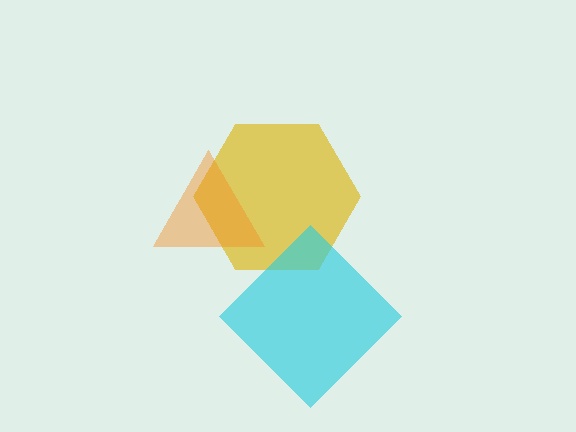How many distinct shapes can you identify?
There are 3 distinct shapes: a yellow hexagon, an orange triangle, a cyan diamond.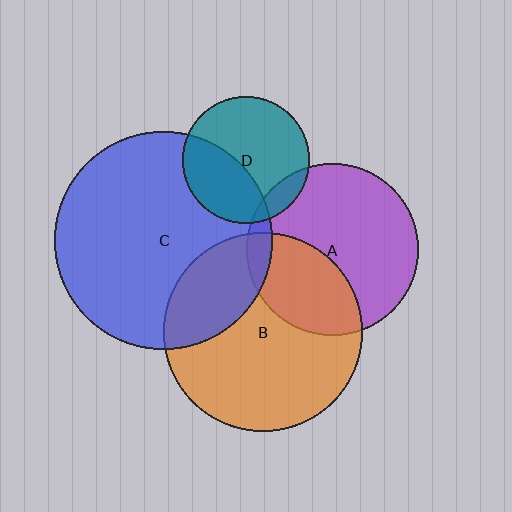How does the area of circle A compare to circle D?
Approximately 1.8 times.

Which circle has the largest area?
Circle C (blue).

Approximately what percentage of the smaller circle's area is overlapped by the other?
Approximately 25%.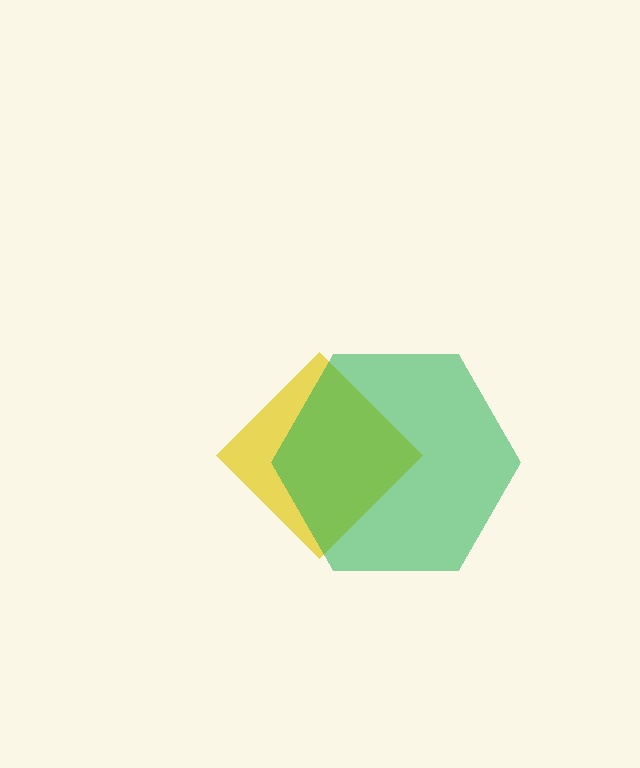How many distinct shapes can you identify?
There are 2 distinct shapes: a yellow diamond, a green hexagon.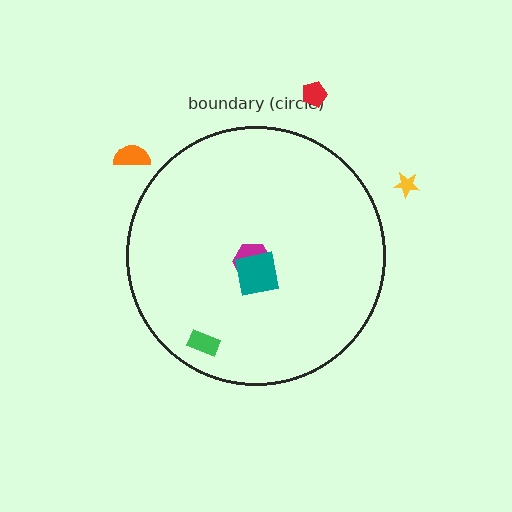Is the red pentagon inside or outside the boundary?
Outside.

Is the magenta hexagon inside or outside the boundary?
Inside.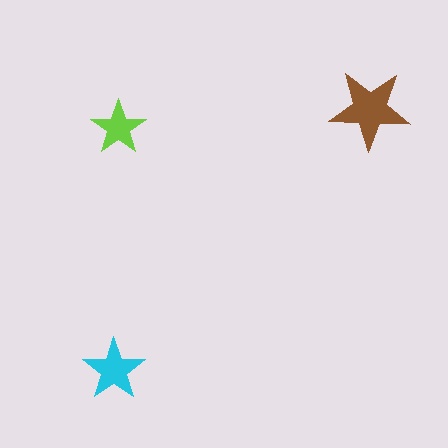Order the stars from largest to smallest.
the brown one, the cyan one, the lime one.